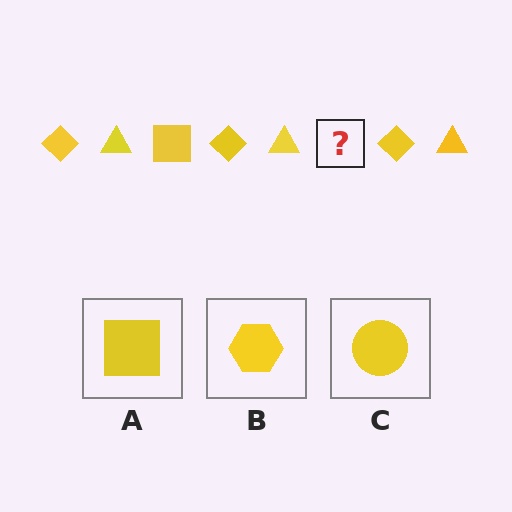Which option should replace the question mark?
Option A.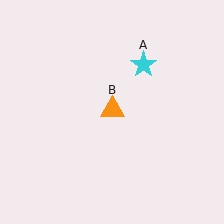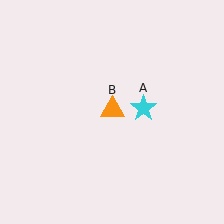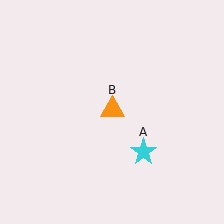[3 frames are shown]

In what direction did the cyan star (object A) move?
The cyan star (object A) moved down.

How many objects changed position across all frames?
1 object changed position: cyan star (object A).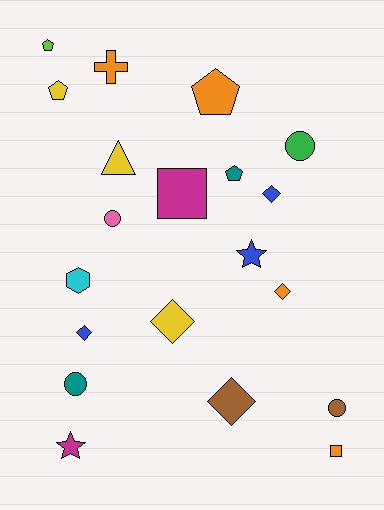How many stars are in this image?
There are 2 stars.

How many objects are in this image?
There are 20 objects.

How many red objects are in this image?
There are no red objects.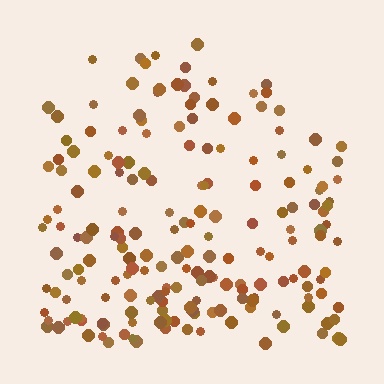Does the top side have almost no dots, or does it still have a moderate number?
Still a moderate number, just noticeably fewer than the bottom.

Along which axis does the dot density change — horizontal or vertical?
Vertical.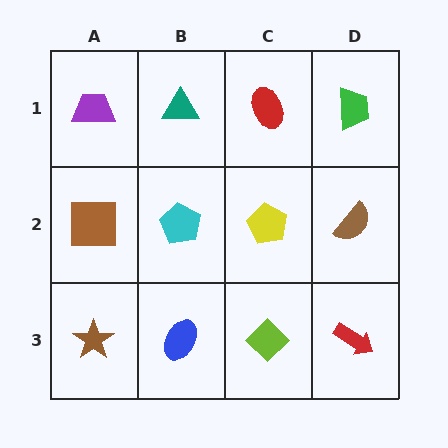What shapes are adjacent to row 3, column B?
A cyan pentagon (row 2, column B), a brown star (row 3, column A), a lime diamond (row 3, column C).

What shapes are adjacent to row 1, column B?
A cyan pentagon (row 2, column B), a purple trapezoid (row 1, column A), a red ellipse (row 1, column C).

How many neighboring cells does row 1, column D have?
2.